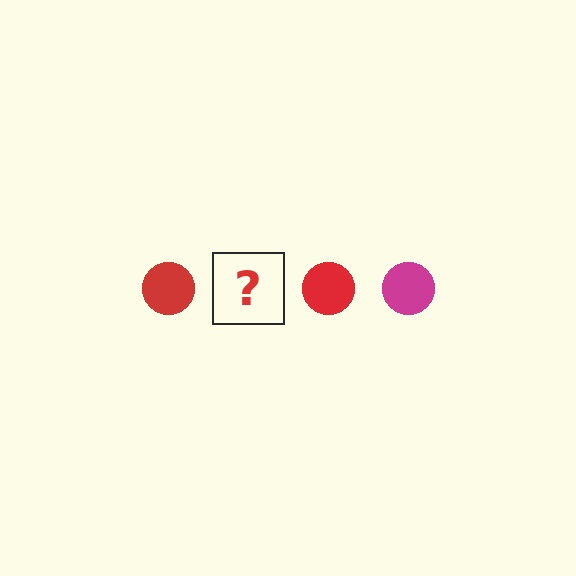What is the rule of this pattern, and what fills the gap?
The rule is that the pattern cycles through red, magenta circles. The gap should be filled with a magenta circle.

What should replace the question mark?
The question mark should be replaced with a magenta circle.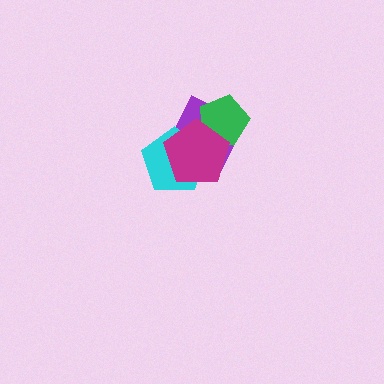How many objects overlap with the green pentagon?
2 objects overlap with the green pentagon.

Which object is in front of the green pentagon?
The magenta pentagon is in front of the green pentagon.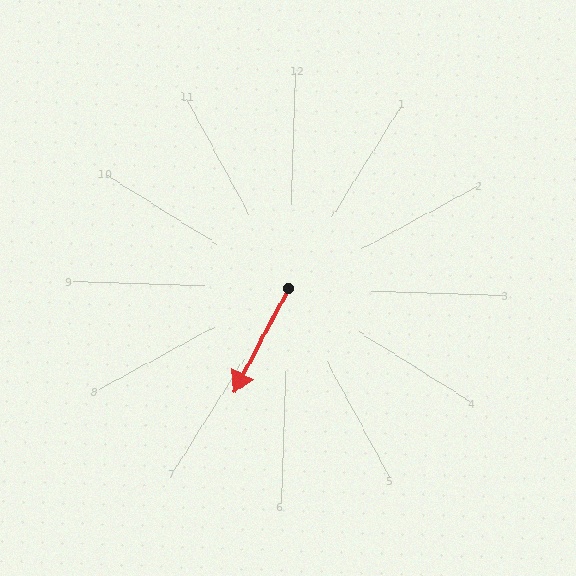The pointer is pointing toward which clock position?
Roughly 7 o'clock.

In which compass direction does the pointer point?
Southwest.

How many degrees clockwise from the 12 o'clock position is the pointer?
Approximately 206 degrees.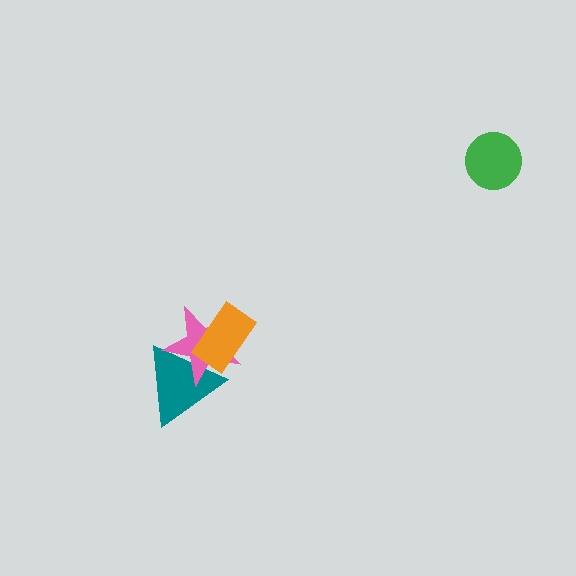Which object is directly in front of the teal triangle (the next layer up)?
The pink star is directly in front of the teal triangle.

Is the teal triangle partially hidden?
Yes, it is partially covered by another shape.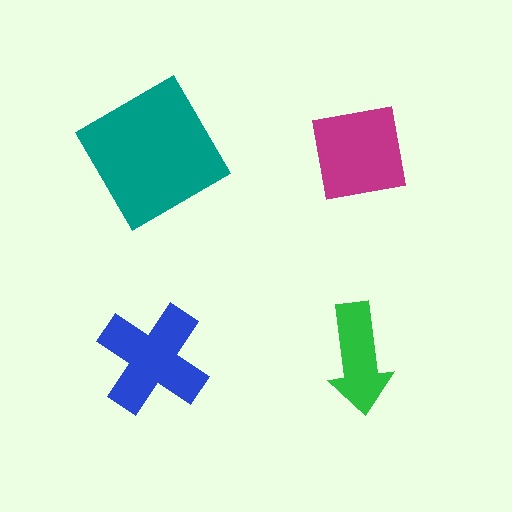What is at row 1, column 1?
A teal diamond.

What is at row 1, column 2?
A magenta square.